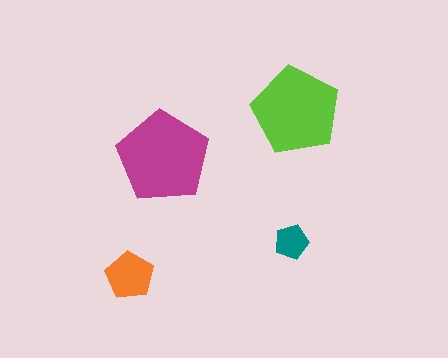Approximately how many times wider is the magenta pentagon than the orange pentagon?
About 2 times wider.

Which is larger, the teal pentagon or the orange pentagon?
The orange one.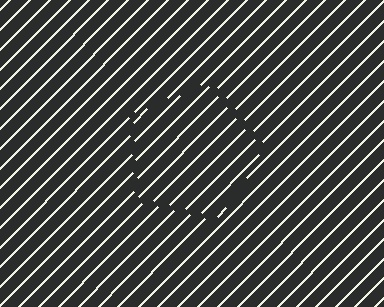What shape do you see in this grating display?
An illusory pentagon. The interior of the shape contains the same grating, shifted by half a period — the contour is defined by the phase discontinuity where line-ends from the inner and outer gratings abut.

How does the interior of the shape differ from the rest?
The interior of the shape contains the same grating, shifted by half a period — the contour is defined by the phase discontinuity where line-ends from the inner and outer gratings abut.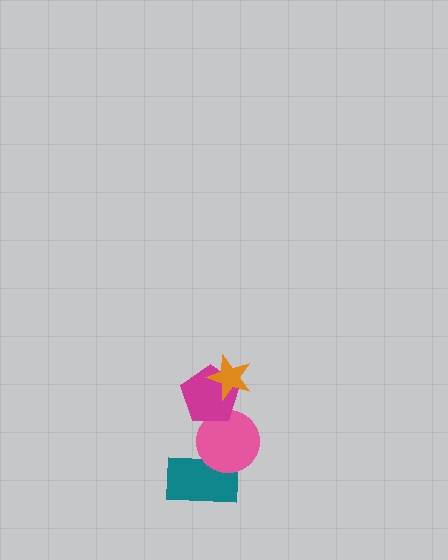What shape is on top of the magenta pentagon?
The orange star is on top of the magenta pentagon.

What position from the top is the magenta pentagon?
The magenta pentagon is 2nd from the top.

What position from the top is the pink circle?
The pink circle is 3rd from the top.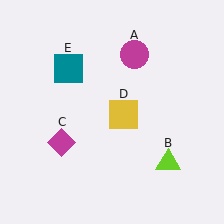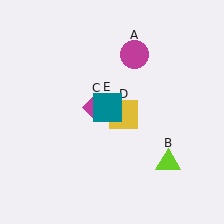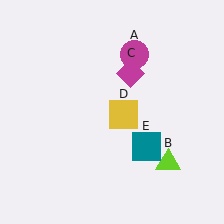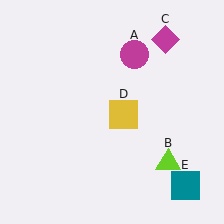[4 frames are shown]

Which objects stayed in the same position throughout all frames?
Magenta circle (object A) and lime triangle (object B) and yellow square (object D) remained stationary.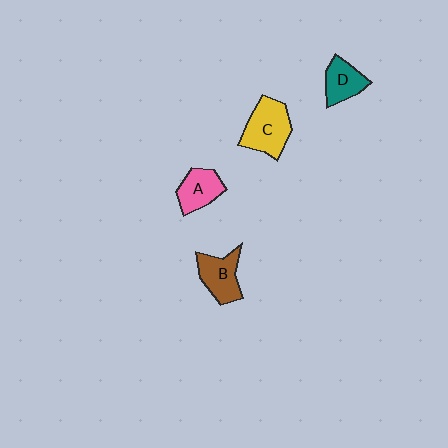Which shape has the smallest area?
Shape D (teal).